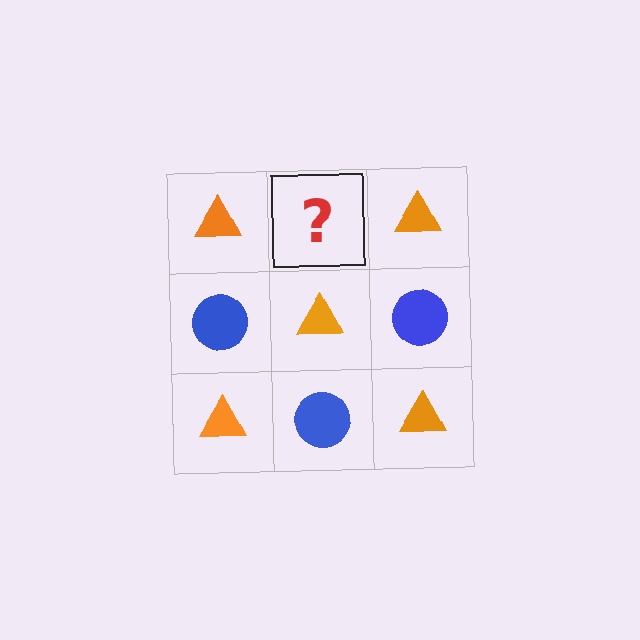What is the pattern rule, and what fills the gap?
The rule is that it alternates orange triangle and blue circle in a checkerboard pattern. The gap should be filled with a blue circle.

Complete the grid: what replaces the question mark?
The question mark should be replaced with a blue circle.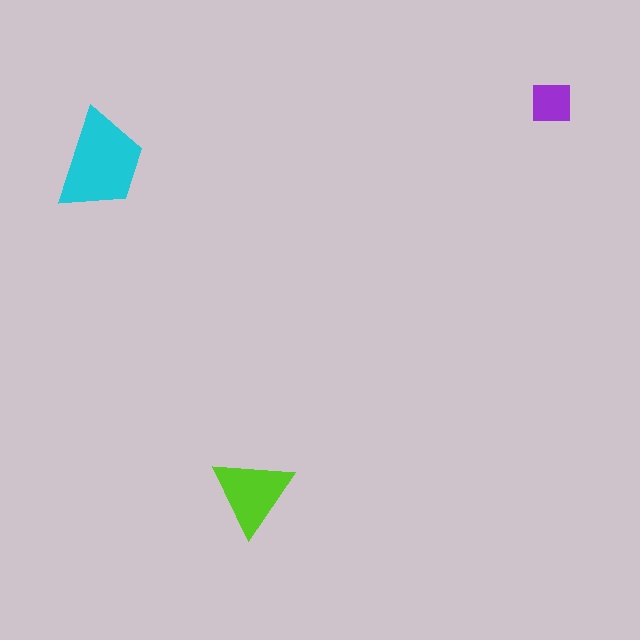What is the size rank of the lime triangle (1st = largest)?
2nd.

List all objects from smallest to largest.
The purple square, the lime triangle, the cyan trapezoid.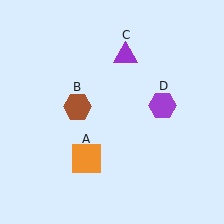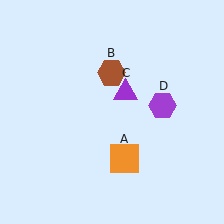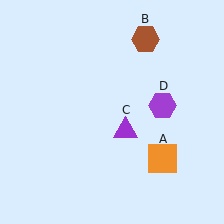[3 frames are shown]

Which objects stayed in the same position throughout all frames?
Purple hexagon (object D) remained stationary.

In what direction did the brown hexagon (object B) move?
The brown hexagon (object B) moved up and to the right.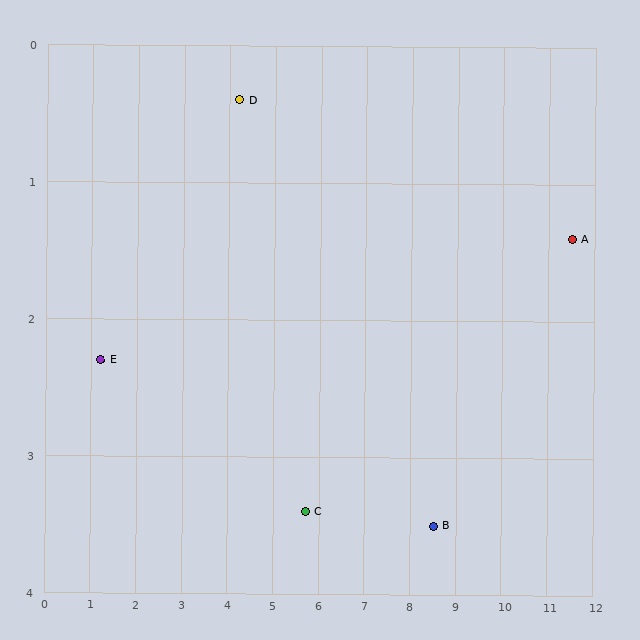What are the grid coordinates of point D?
Point D is at approximately (4.2, 0.4).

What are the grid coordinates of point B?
Point B is at approximately (8.5, 3.5).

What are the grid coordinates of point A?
Point A is at approximately (11.5, 1.4).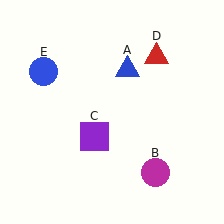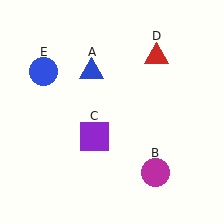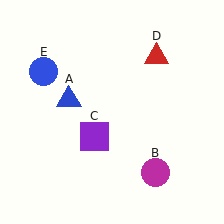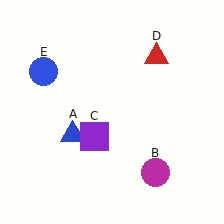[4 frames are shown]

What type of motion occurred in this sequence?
The blue triangle (object A) rotated counterclockwise around the center of the scene.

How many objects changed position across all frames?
1 object changed position: blue triangle (object A).